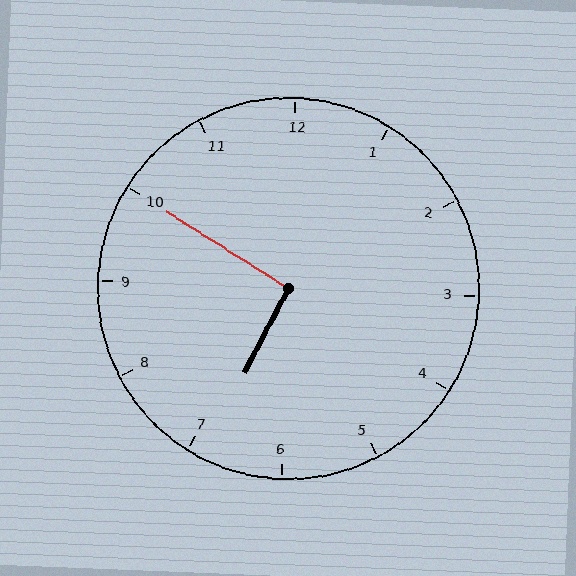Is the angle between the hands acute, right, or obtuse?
It is right.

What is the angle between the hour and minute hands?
Approximately 95 degrees.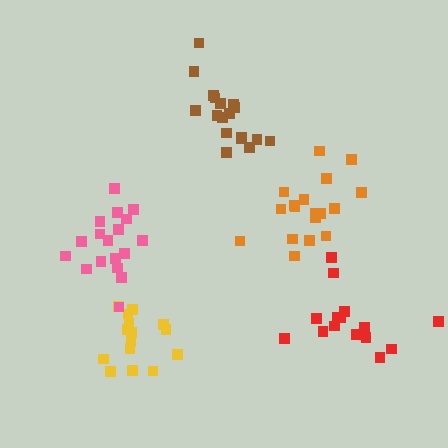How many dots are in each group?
Group 1: 18 dots, Group 2: 18 dots, Group 3: 15 dots, Group 4: 15 dots, Group 5: 18 dots (84 total).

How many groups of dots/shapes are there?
There are 5 groups.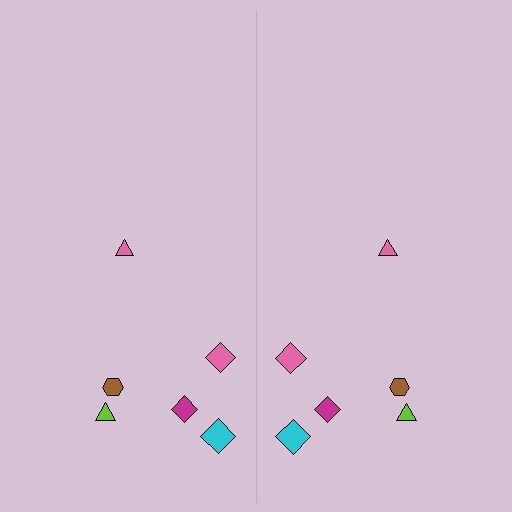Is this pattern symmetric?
Yes, this pattern has bilateral (reflection) symmetry.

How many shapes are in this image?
There are 12 shapes in this image.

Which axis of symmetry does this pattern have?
The pattern has a vertical axis of symmetry running through the center of the image.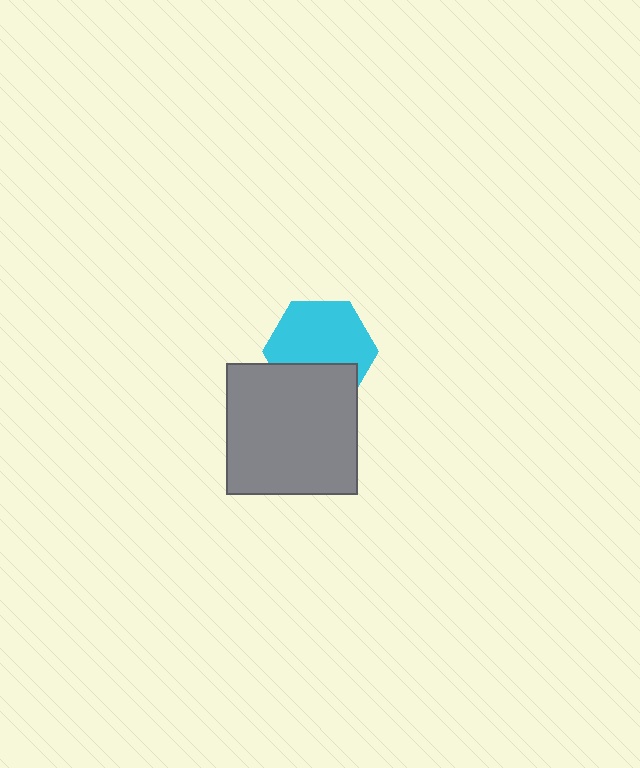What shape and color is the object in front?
The object in front is a gray square.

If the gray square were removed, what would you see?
You would see the complete cyan hexagon.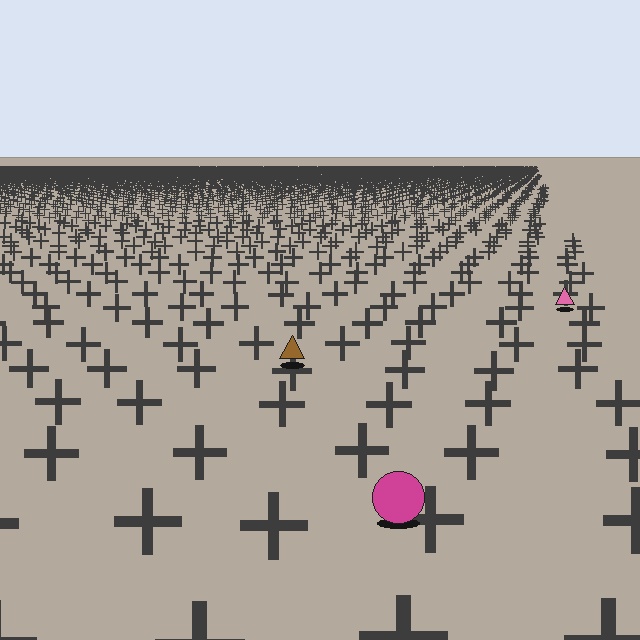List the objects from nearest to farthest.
From nearest to farthest: the magenta circle, the brown triangle, the pink triangle.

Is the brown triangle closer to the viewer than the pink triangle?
Yes. The brown triangle is closer — you can tell from the texture gradient: the ground texture is coarser near it.